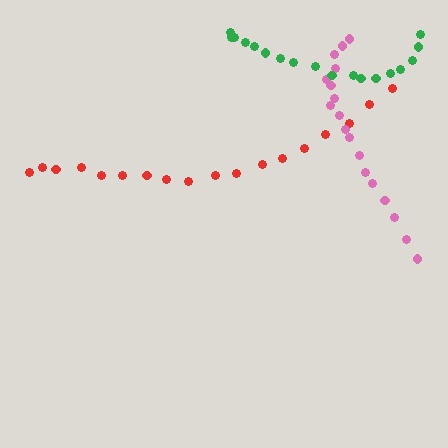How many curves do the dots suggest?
There are 3 distinct paths.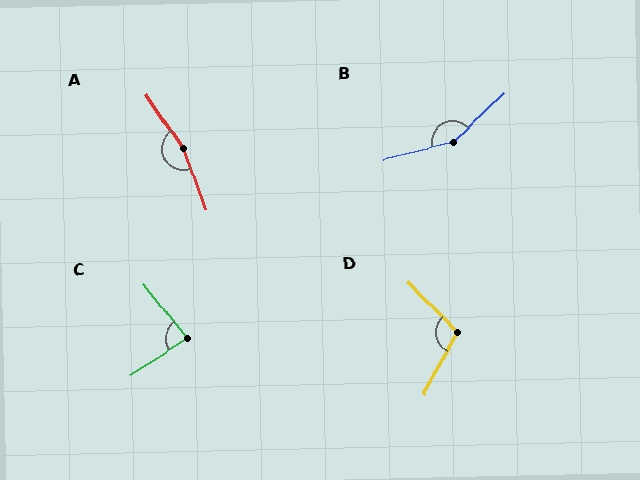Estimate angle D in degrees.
Approximately 106 degrees.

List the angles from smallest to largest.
C (84°), D (106°), B (150°), A (165°).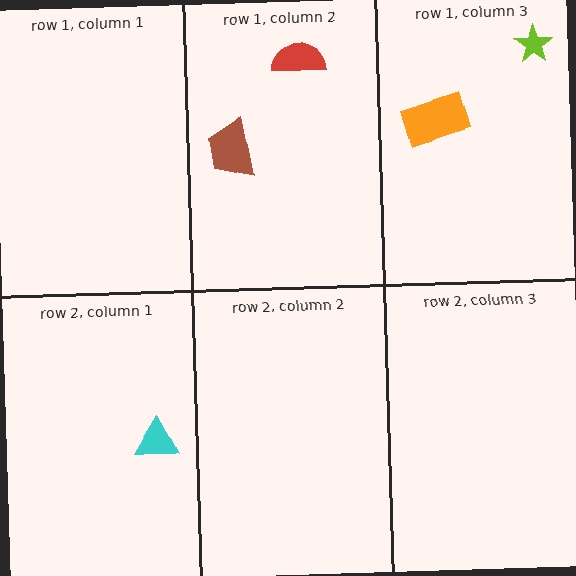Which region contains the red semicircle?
The row 1, column 2 region.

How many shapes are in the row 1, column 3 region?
2.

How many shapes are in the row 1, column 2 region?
2.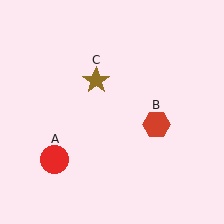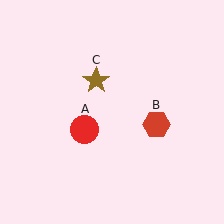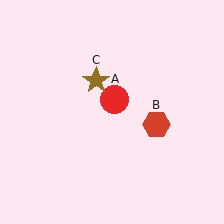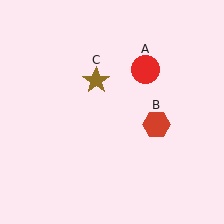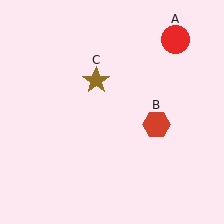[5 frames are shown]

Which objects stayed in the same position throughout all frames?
Red hexagon (object B) and brown star (object C) remained stationary.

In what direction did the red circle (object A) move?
The red circle (object A) moved up and to the right.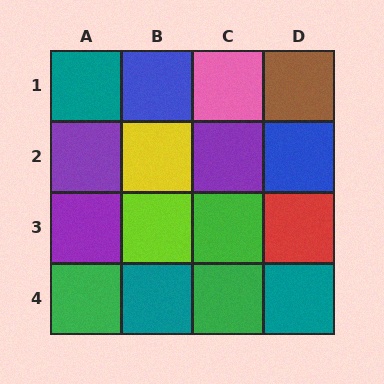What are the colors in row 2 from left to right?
Purple, yellow, purple, blue.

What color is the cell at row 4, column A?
Green.